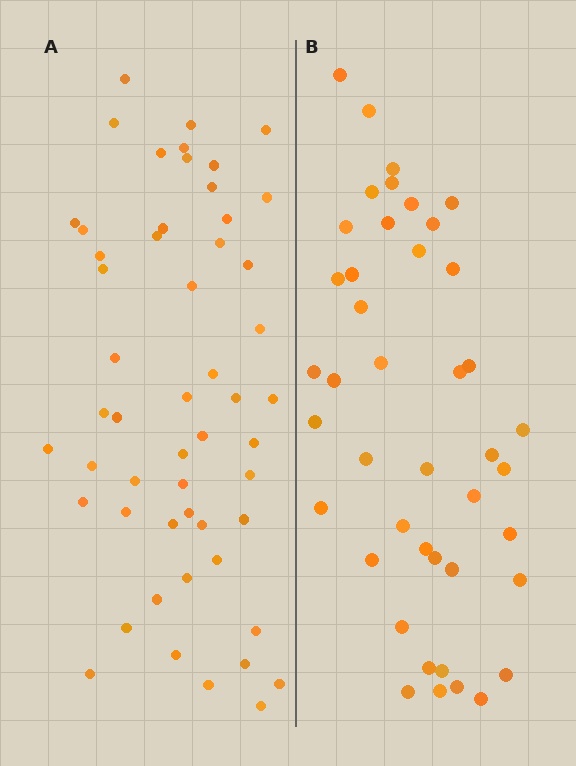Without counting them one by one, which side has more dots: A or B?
Region A (the left region) has more dots.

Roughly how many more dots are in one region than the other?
Region A has roughly 10 or so more dots than region B.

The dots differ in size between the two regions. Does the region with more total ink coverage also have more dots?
No. Region B has more total ink coverage because its dots are larger, but region A actually contains more individual dots. Total area can be misleading — the number of items is what matters here.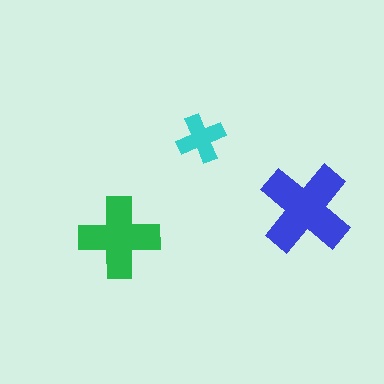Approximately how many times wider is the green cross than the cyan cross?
About 1.5 times wider.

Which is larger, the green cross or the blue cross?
The blue one.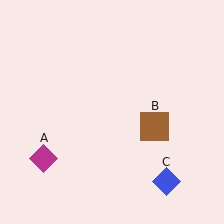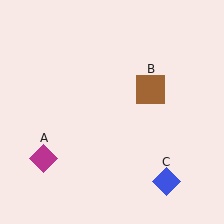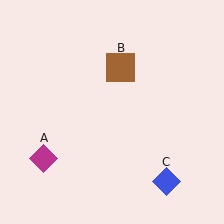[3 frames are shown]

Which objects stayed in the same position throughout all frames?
Magenta diamond (object A) and blue diamond (object C) remained stationary.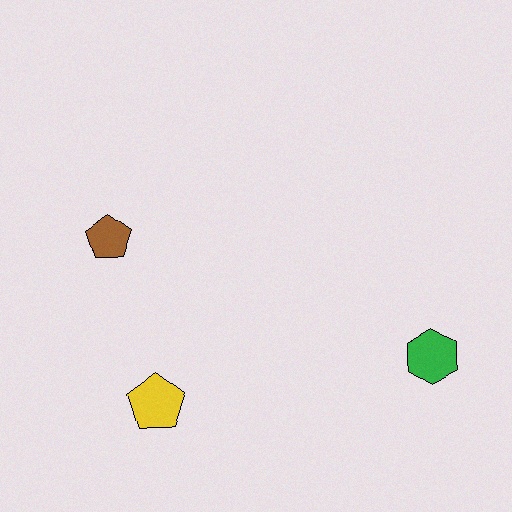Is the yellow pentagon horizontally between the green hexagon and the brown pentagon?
Yes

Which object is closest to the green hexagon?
The yellow pentagon is closest to the green hexagon.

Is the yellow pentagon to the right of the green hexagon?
No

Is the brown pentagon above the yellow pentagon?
Yes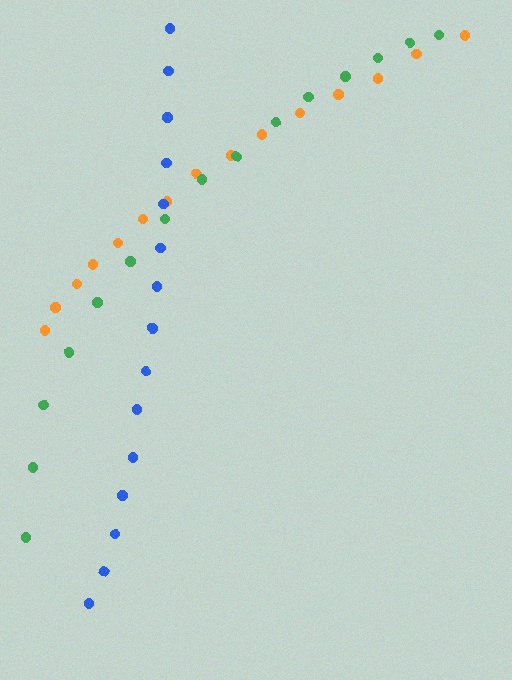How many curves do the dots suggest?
There are 3 distinct paths.